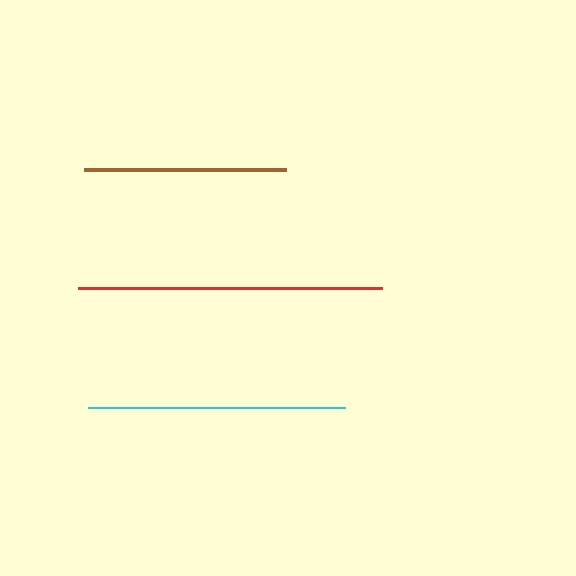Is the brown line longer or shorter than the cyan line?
The cyan line is longer than the brown line.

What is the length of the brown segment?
The brown segment is approximately 202 pixels long.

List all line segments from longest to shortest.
From longest to shortest: red, cyan, brown.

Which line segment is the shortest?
The brown line is the shortest at approximately 202 pixels.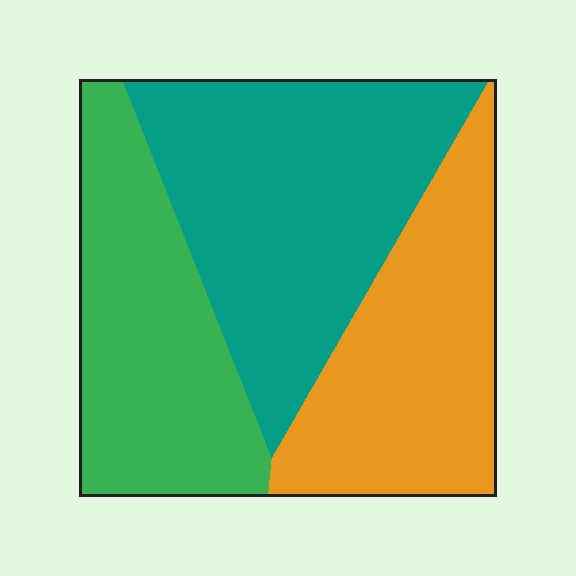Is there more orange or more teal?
Teal.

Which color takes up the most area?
Teal, at roughly 40%.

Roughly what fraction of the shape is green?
Green covers 30% of the shape.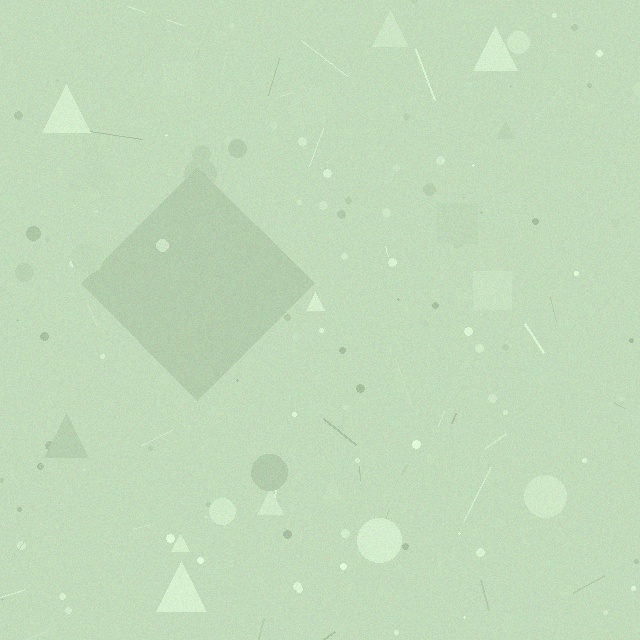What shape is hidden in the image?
A diamond is hidden in the image.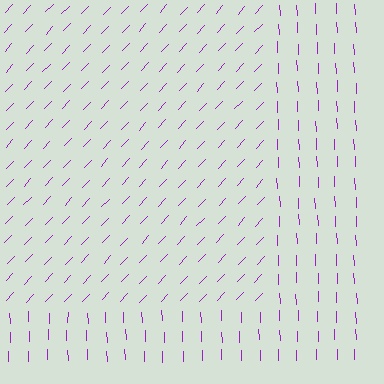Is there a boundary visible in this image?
Yes, there is a texture boundary formed by a change in line orientation.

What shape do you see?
I see a rectangle.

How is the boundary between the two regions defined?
The boundary is defined purely by a change in line orientation (approximately 45 degrees difference). All lines are the same color and thickness.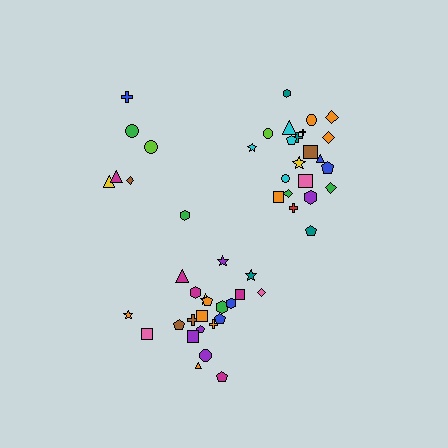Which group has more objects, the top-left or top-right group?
The top-right group.